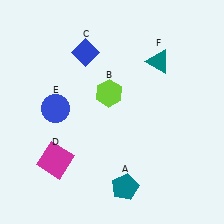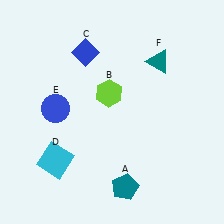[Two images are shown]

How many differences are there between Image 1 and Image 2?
There is 1 difference between the two images.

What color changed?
The square (D) changed from magenta in Image 1 to cyan in Image 2.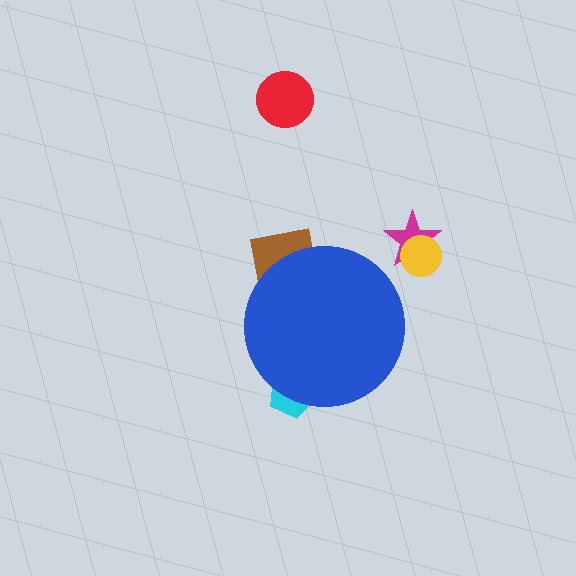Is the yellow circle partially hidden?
No, the yellow circle is fully visible.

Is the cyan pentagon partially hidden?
Yes, the cyan pentagon is partially hidden behind the blue circle.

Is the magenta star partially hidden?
No, the magenta star is fully visible.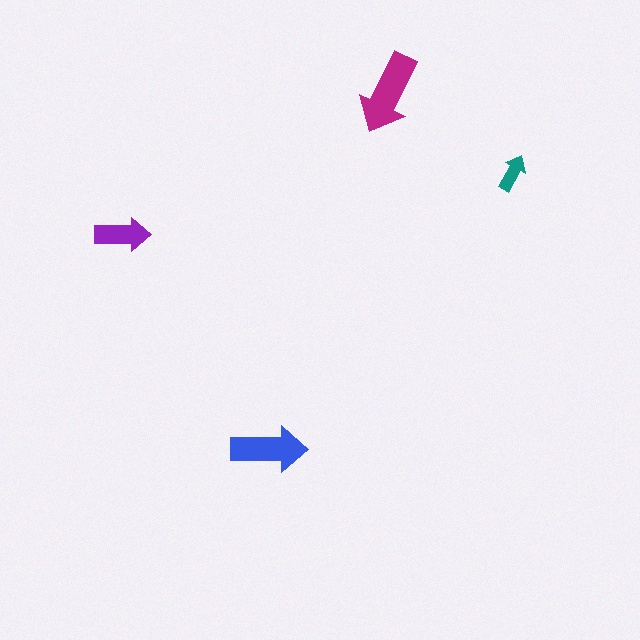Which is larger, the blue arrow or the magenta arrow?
The magenta one.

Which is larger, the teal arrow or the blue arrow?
The blue one.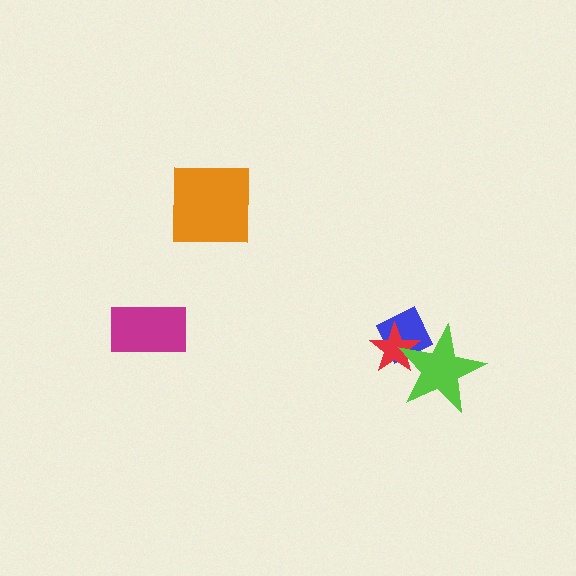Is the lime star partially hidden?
No, no other shape covers it.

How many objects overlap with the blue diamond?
2 objects overlap with the blue diamond.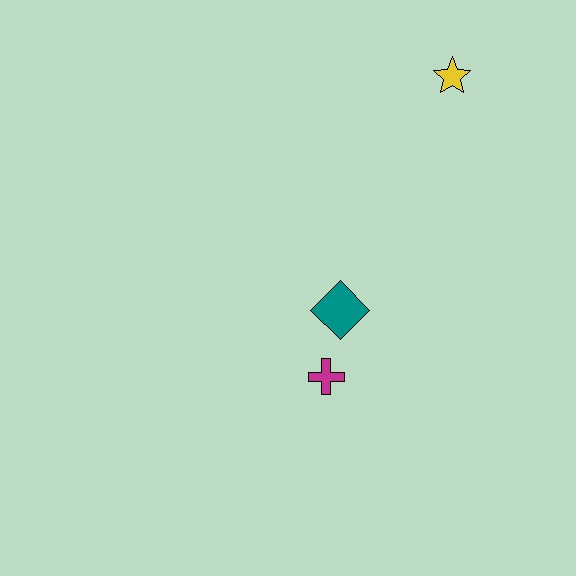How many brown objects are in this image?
There are no brown objects.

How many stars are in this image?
There is 1 star.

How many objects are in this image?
There are 3 objects.